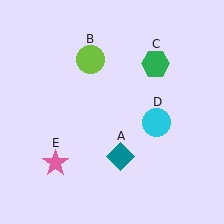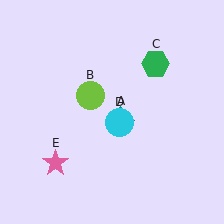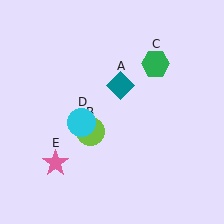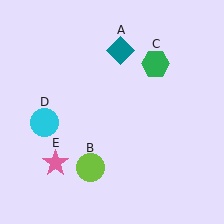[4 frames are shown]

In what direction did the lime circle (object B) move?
The lime circle (object B) moved down.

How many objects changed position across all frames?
3 objects changed position: teal diamond (object A), lime circle (object B), cyan circle (object D).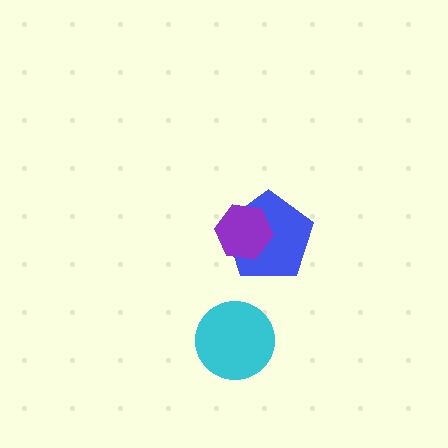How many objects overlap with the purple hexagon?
1 object overlaps with the purple hexagon.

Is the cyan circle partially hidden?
No, no other shape covers it.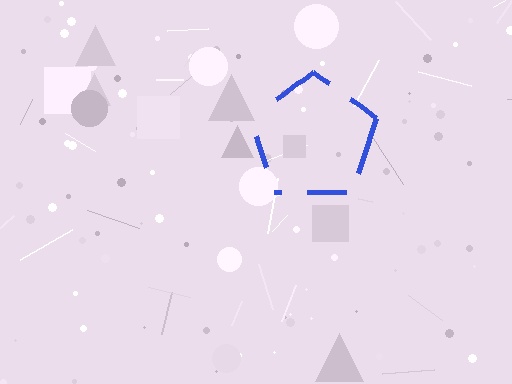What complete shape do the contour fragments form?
The contour fragments form a pentagon.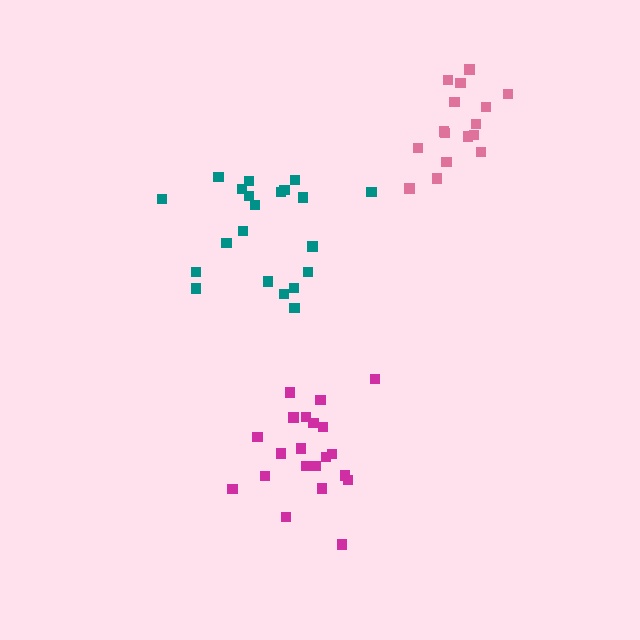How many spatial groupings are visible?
There are 3 spatial groupings.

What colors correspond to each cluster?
The clusters are colored: pink, teal, magenta.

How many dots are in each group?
Group 1: 16 dots, Group 2: 21 dots, Group 3: 21 dots (58 total).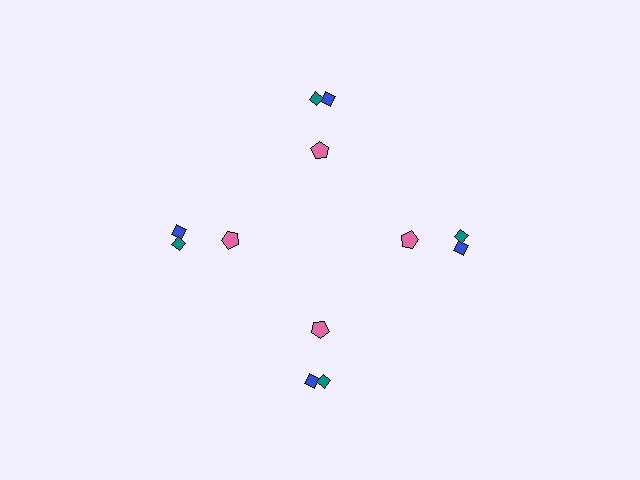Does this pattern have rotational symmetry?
Yes, this pattern has 4-fold rotational symmetry. It looks the same after rotating 90 degrees around the center.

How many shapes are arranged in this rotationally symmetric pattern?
There are 12 shapes, arranged in 4 groups of 3.